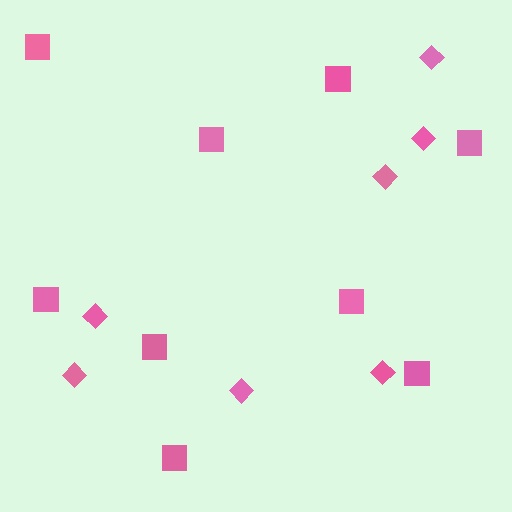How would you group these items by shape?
There are 2 groups: one group of diamonds (7) and one group of squares (9).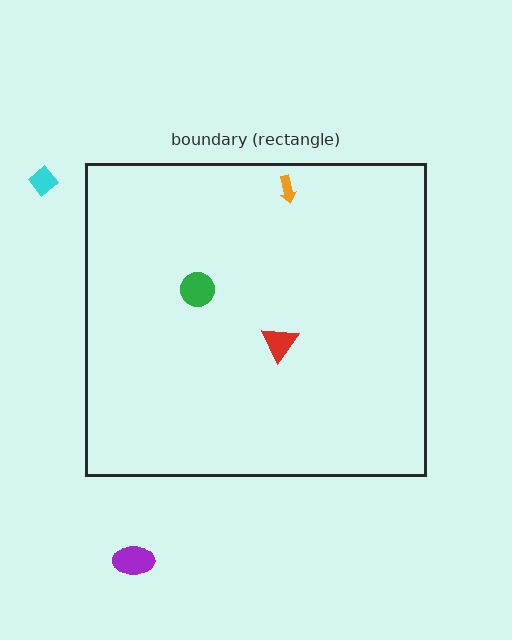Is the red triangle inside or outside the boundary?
Inside.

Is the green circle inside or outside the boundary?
Inside.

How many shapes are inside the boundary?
3 inside, 2 outside.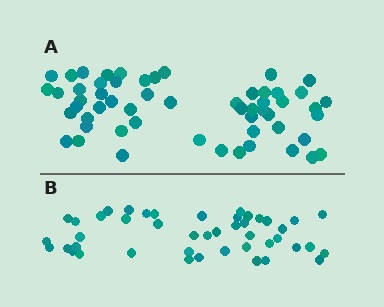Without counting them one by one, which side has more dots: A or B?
Region A (the top region) has more dots.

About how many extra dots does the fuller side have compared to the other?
Region A has roughly 12 or so more dots than region B.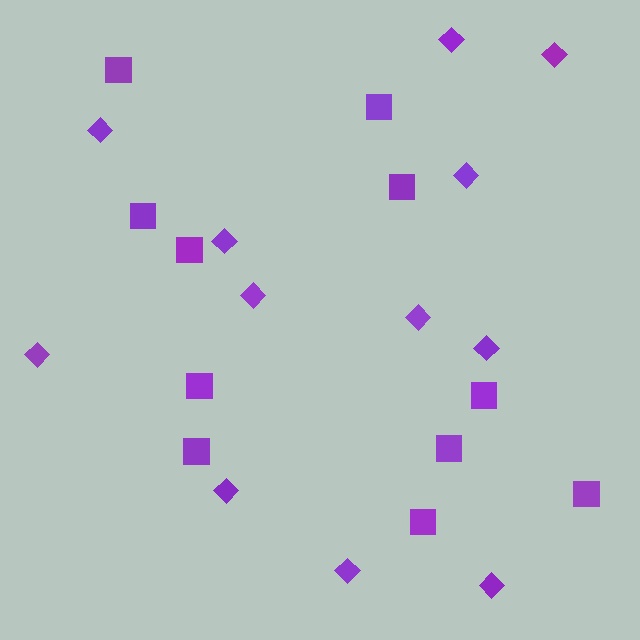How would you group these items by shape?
There are 2 groups: one group of squares (11) and one group of diamonds (12).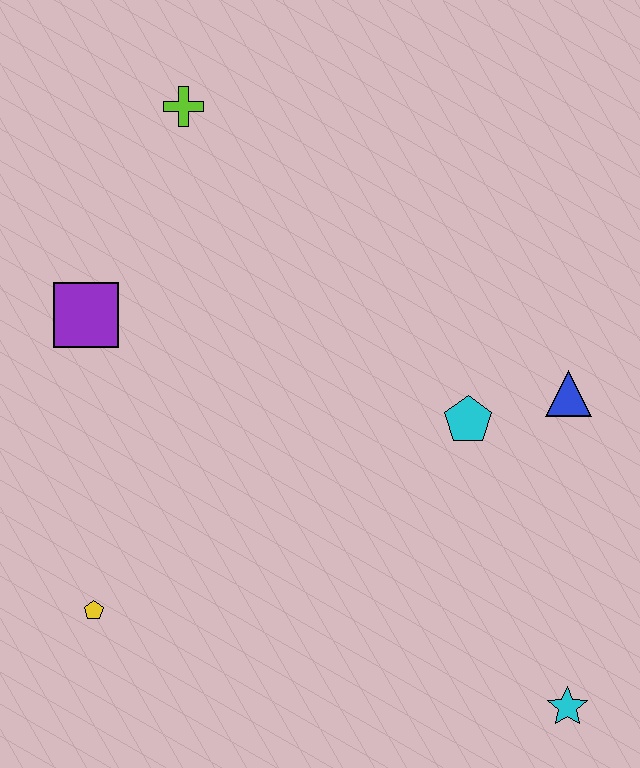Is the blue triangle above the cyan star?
Yes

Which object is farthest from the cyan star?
The lime cross is farthest from the cyan star.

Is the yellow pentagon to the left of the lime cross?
Yes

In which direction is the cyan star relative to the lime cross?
The cyan star is below the lime cross.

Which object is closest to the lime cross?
The purple square is closest to the lime cross.